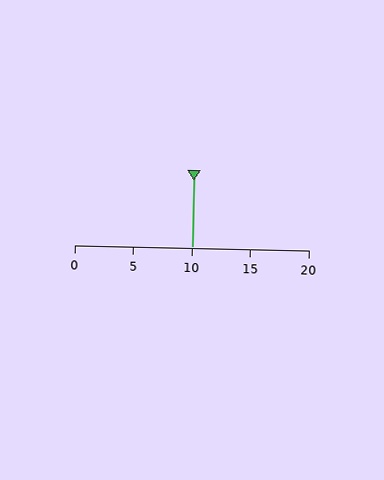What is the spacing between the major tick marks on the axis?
The major ticks are spaced 5 apart.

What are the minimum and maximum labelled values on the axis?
The axis runs from 0 to 20.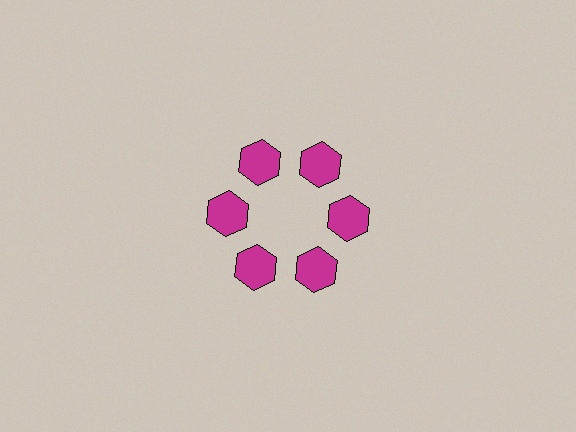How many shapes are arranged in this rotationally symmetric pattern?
There are 6 shapes, arranged in 6 groups of 1.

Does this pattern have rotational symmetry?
Yes, this pattern has 6-fold rotational symmetry. It looks the same after rotating 60 degrees around the center.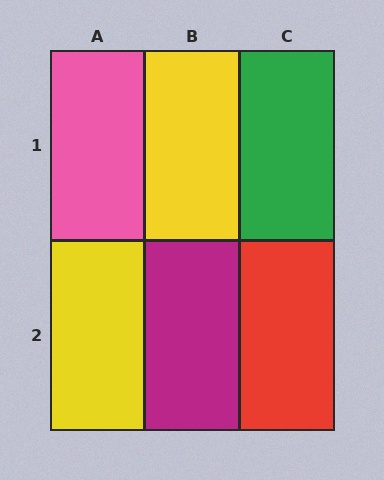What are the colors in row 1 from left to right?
Pink, yellow, green.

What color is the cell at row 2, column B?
Magenta.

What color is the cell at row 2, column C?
Red.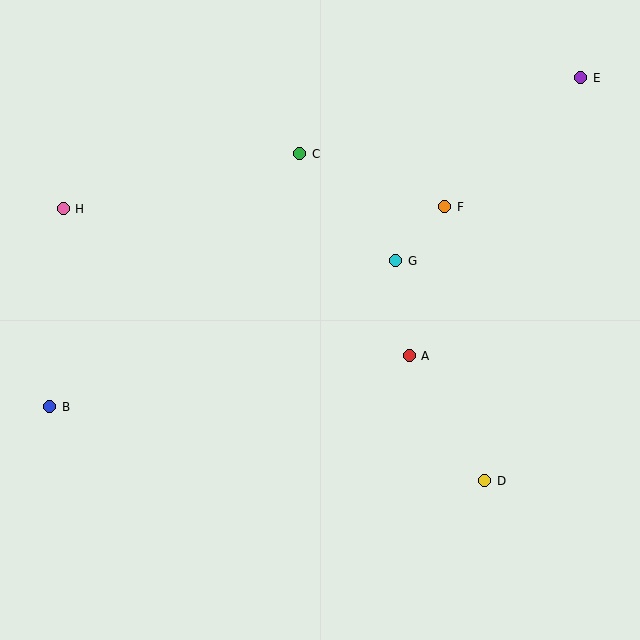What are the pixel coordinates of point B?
Point B is at (50, 407).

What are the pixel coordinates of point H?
Point H is at (63, 209).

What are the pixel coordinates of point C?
Point C is at (300, 154).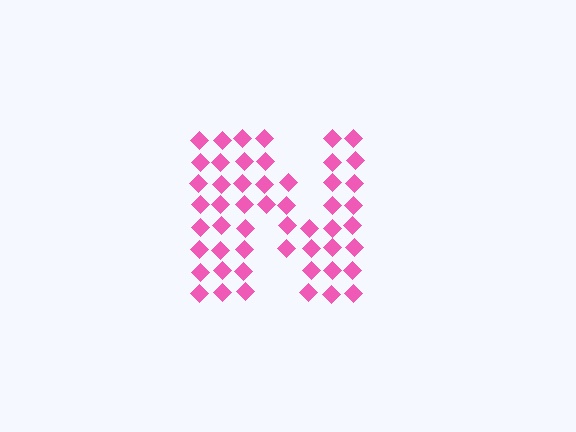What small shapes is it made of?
It is made of small diamonds.